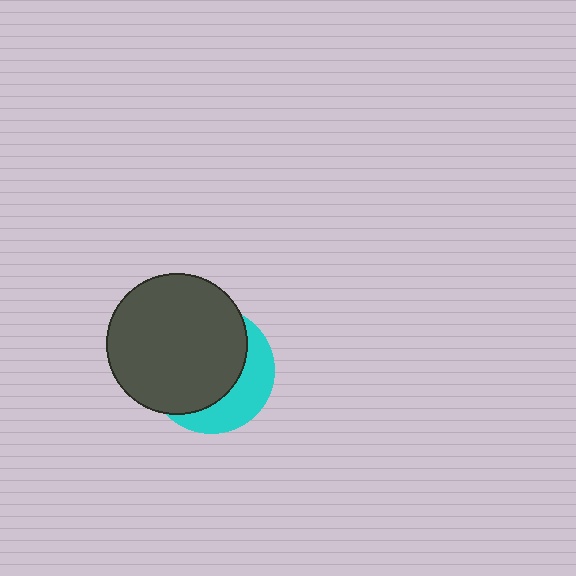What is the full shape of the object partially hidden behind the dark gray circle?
The partially hidden object is a cyan circle.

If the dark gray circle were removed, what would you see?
You would see the complete cyan circle.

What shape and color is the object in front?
The object in front is a dark gray circle.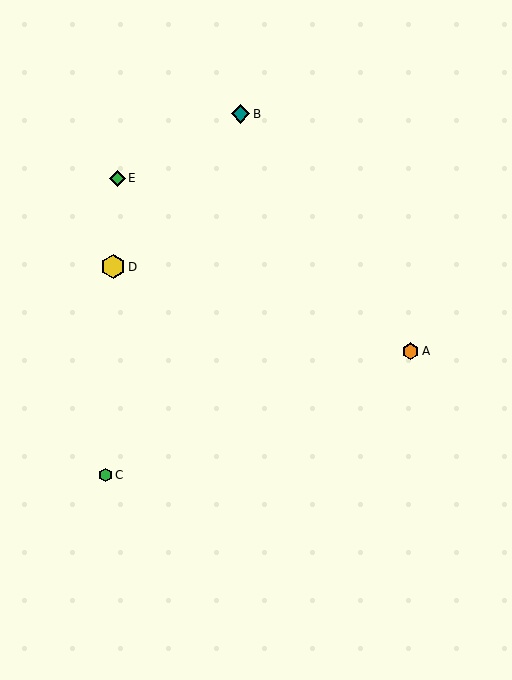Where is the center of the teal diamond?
The center of the teal diamond is at (241, 114).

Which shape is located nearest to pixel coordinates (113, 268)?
The yellow hexagon (labeled D) at (113, 267) is nearest to that location.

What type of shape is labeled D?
Shape D is a yellow hexagon.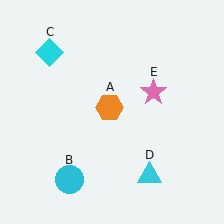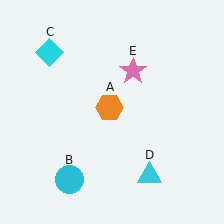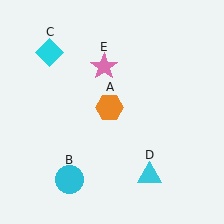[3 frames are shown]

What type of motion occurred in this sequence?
The pink star (object E) rotated counterclockwise around the center of the scene.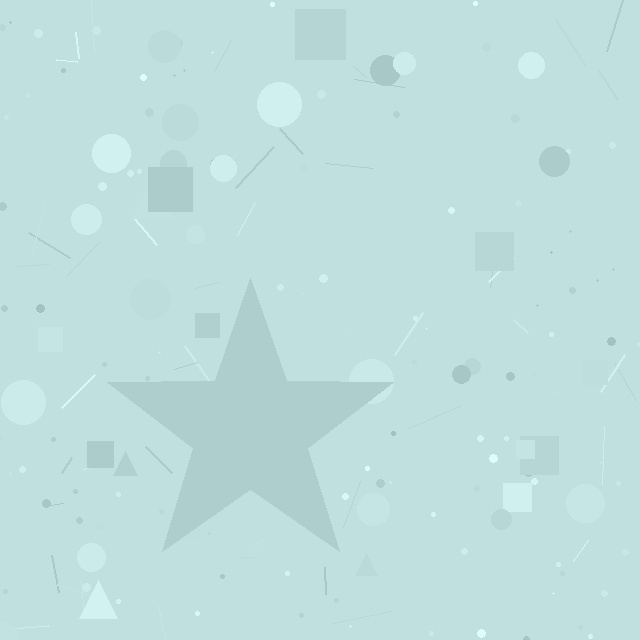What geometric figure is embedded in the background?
A star is embedded in the background.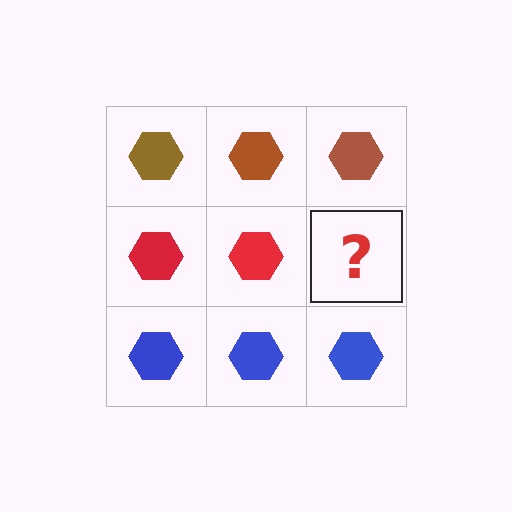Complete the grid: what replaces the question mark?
The question mark should be replaced with a red hexagon.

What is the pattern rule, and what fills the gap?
The rule is that each row has a consistent color. The gap should be filled with a red hexagon.